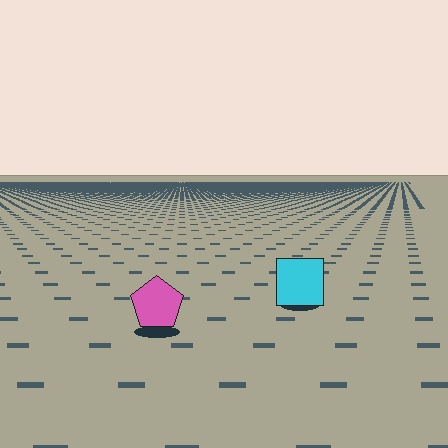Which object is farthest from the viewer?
The cyan square is farthest from the viewer. It appears smaller and the ground texture around it is denser.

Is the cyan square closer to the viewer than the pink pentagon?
No. The pink pentagon is closer — you can tell from the texture gradient: the ground texture is coarser near it.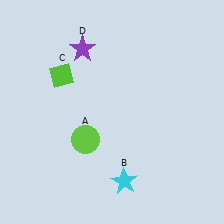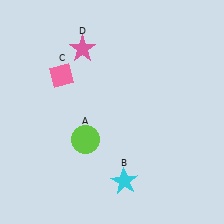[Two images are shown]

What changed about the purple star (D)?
In Image 1, D is purple. In Image 2, it changed to pink.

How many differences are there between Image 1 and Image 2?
There are 2 differences between the two images.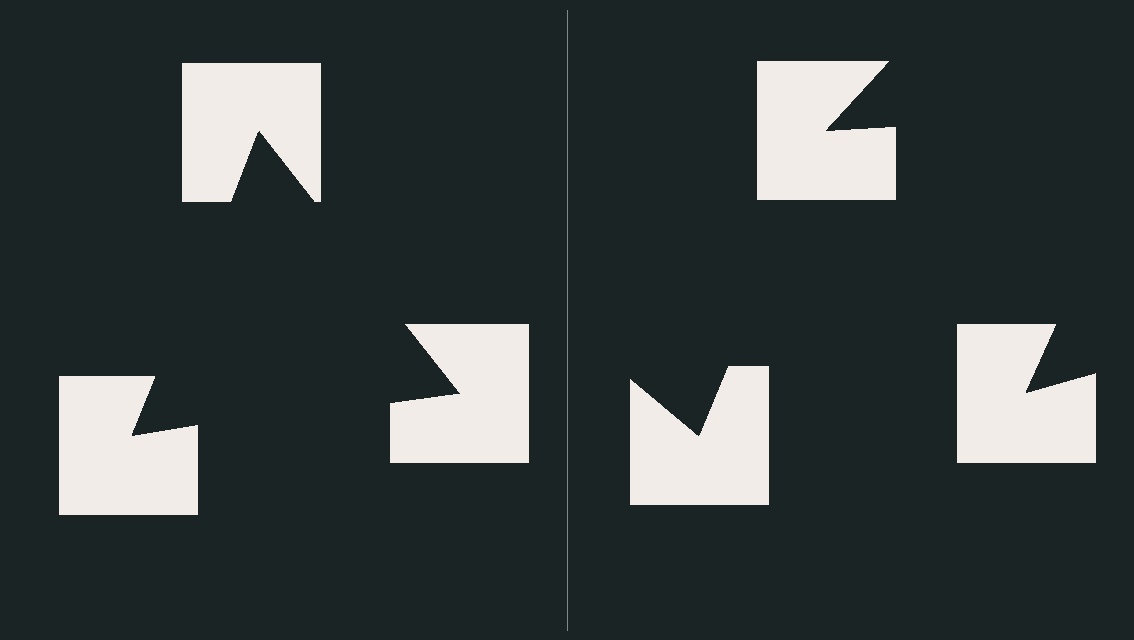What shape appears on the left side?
An illusory triangle.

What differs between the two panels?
The notched squares are positioned identically on both sides; only the wedge orientations differ. On the left they align to a triangle; on the right they are misaligned.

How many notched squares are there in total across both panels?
6 — 3 on each side.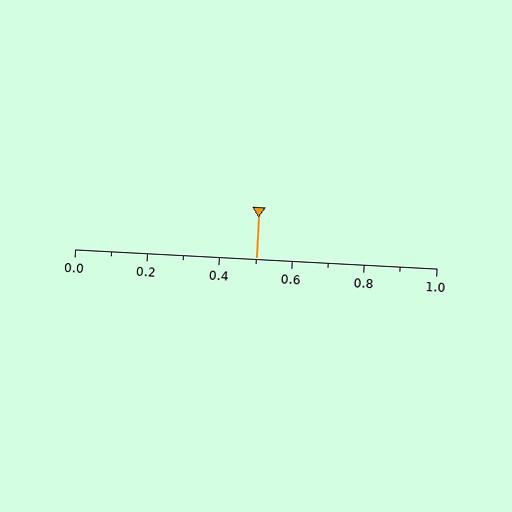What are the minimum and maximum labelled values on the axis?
The axis runs from 0.0 to 1.0.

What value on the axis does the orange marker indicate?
The marker indicates approximately 0.5.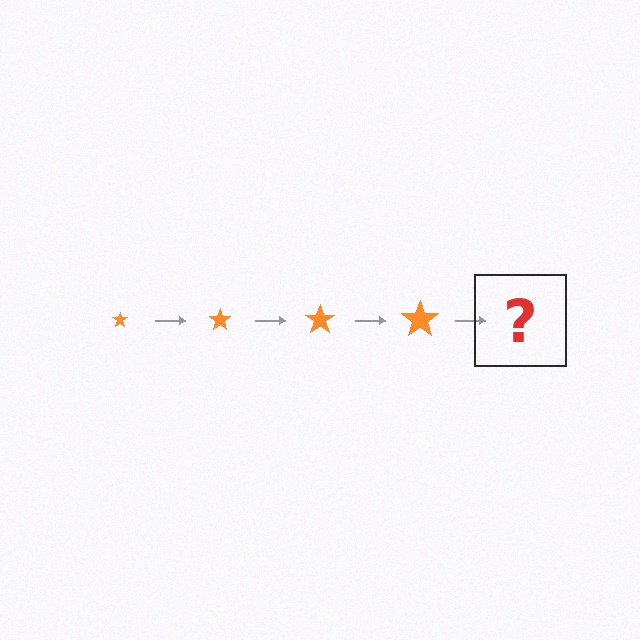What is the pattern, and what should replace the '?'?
The pattern is that the star gets progressively larger each step. The '?' should be an orange star, larger than the previous one.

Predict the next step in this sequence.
The next step is an orange star, larger than the previous one.